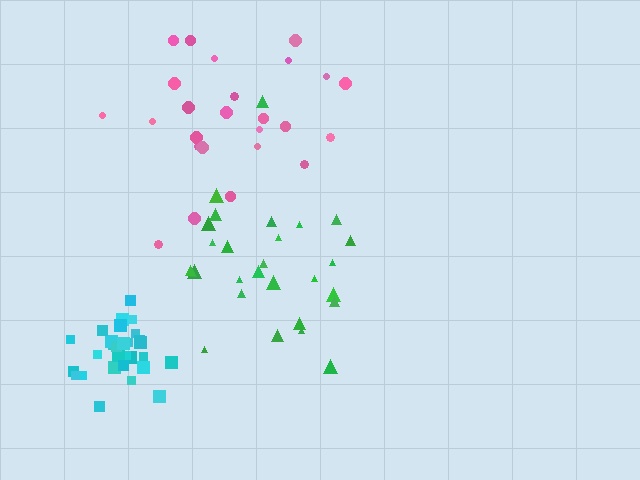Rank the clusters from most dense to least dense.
cyan, green, pink.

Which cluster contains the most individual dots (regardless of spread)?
Cyan (31).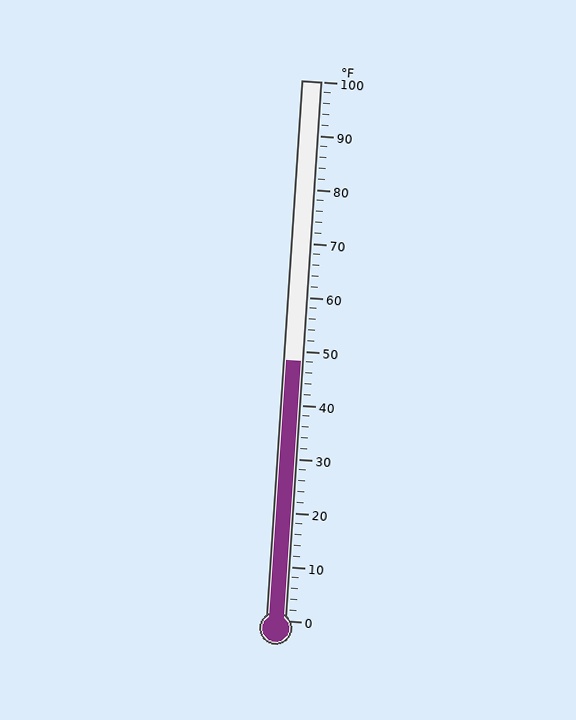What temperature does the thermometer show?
The thermometer shows approximately 48°F.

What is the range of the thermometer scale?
The thermometer scale ranges from 0°F to 100°F.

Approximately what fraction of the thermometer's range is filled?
The thermometer is filled to approximately 50% of its range.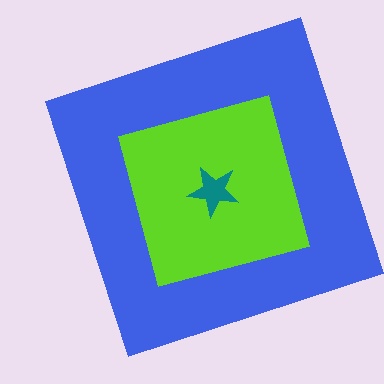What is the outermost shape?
The blue square.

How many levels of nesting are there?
3.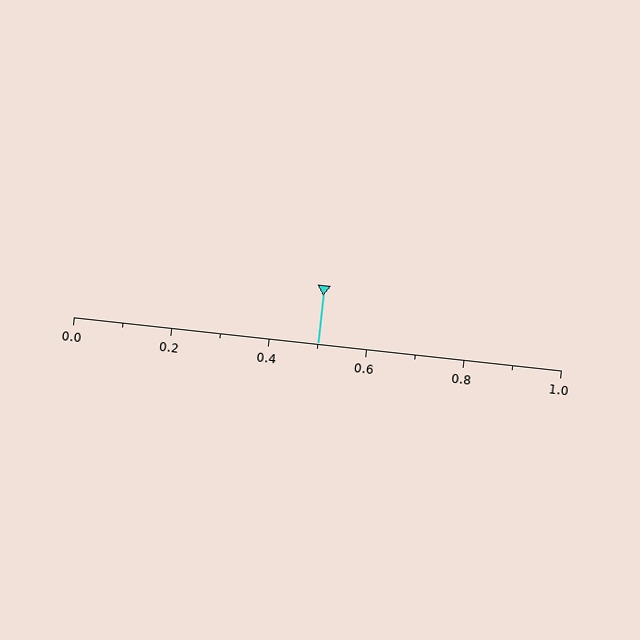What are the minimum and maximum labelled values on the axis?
The axis runs from 0.0 to 1.0.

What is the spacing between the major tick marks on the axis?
The major ticks are spaced 0.2 apart.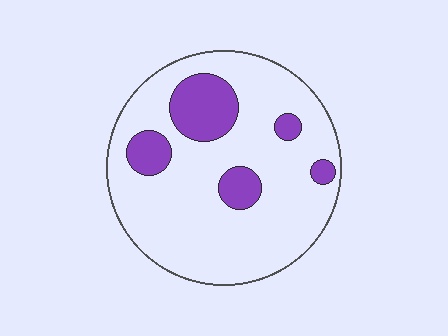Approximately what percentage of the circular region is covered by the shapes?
Approximately 20%.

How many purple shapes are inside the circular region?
5.